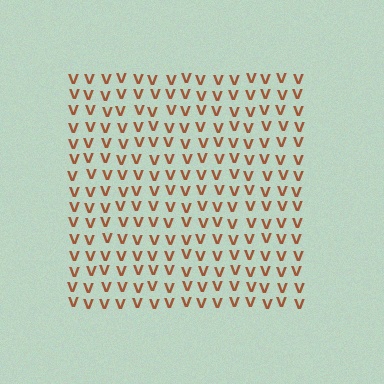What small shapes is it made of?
It is made of small letter V's.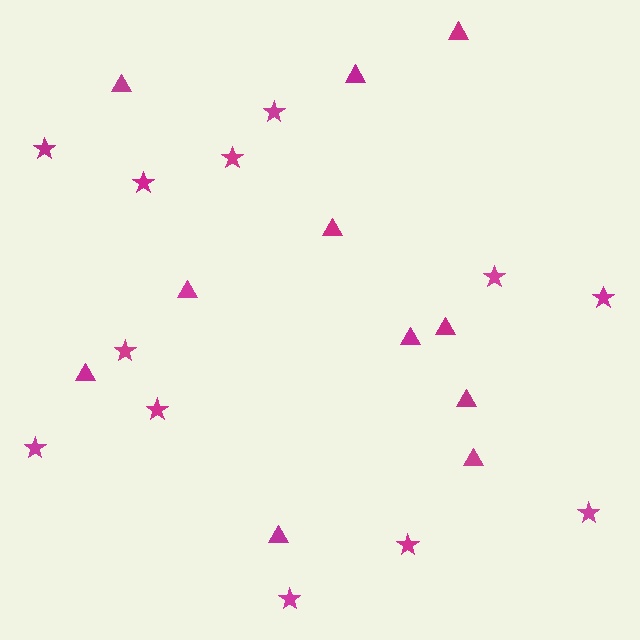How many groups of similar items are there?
There are 2 groups: one group of stars (12) and one group of triangles (11).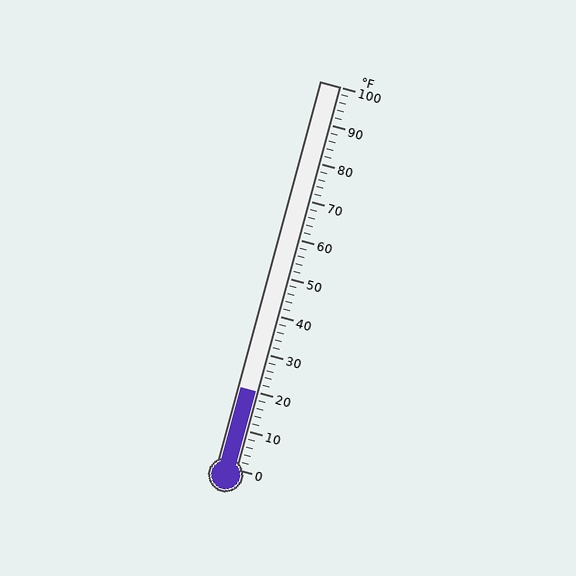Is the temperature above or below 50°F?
The temperature is below 50°F.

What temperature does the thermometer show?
The thermometer shows approximately 20°F.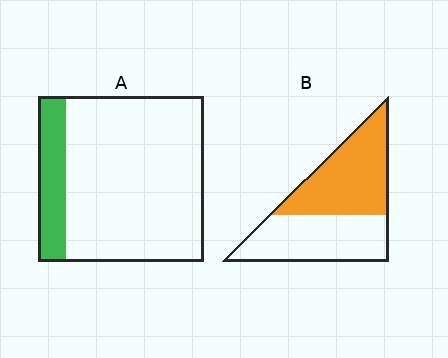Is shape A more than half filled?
No.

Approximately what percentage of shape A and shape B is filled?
A is approximately 15% and B is approximately 50%.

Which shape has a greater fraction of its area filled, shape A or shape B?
Shape B.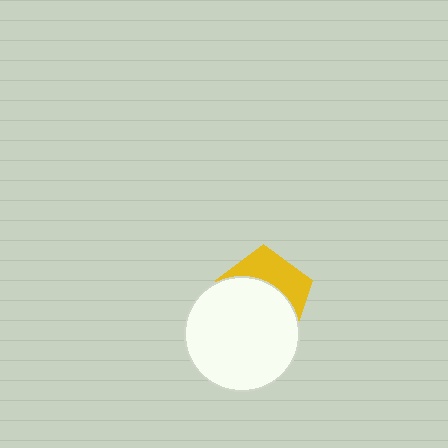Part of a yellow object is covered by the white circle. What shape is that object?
It is a pentagon.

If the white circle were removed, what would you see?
You would see the complete yellow pentagon.